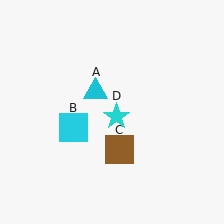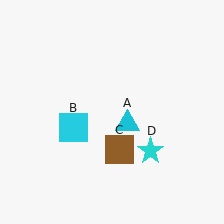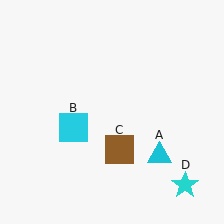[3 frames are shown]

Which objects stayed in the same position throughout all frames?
Cyan square (object B) and brown square (object C) remained stationary.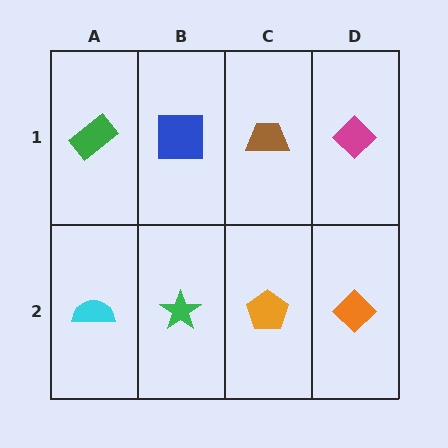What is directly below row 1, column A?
A cyan semicircle.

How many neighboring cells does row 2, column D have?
2.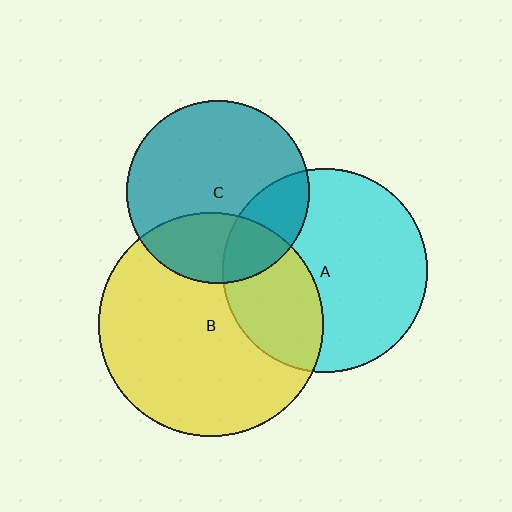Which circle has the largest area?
Circle B (yellow).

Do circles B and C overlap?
Yes.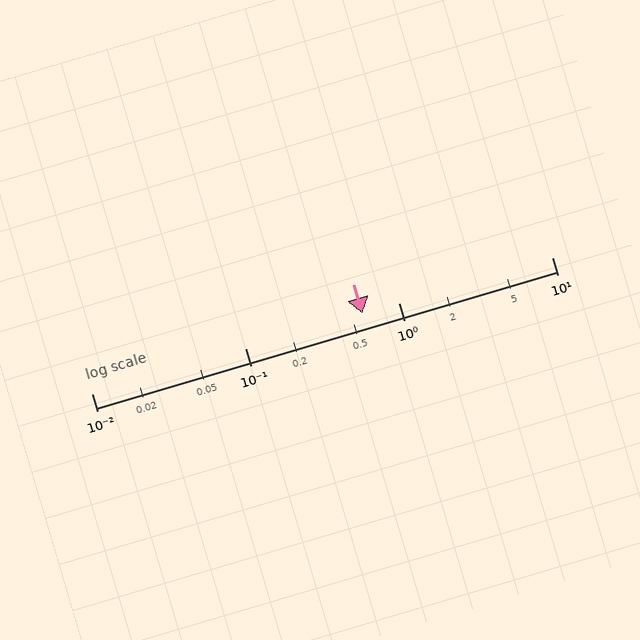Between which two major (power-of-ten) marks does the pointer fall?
The pointer is between 0.1 and 1.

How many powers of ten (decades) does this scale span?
The scale spans 3 decades, from 0.01 to 10.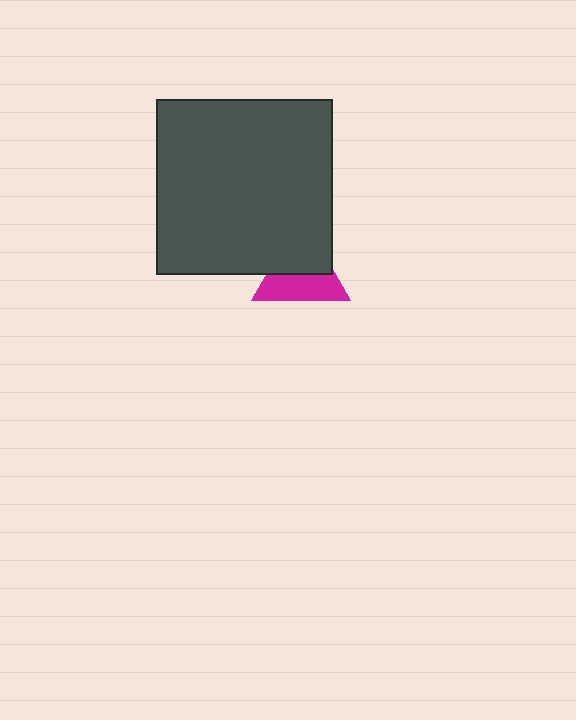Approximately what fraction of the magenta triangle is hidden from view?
Roughly 49% of the magenta triangle is hidden behind the dark gray square.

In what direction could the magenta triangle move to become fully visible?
The magenta triangle could move down. That would shift it out from behind the dark gray square entirely.